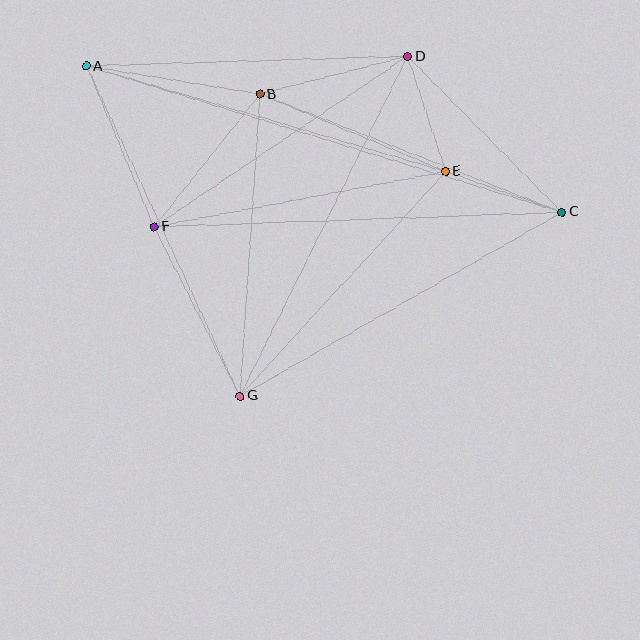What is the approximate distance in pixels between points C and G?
The distance between C and G is approximately 370 pixels.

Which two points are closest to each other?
Points D and E are closest to each other.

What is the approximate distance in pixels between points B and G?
The distance between B and G is approximately 302 pixels.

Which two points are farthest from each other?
Points A and C are farthest from each other.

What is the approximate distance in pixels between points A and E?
The distance between A and E is approximately 374 pixels.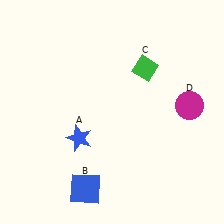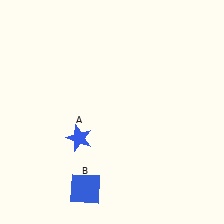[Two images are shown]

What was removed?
The magenta circle (D), the green diamond (C) were removed in Image 2.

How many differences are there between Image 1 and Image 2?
There are 2 differences between the two images.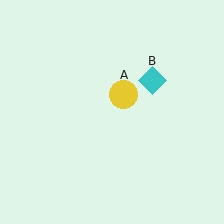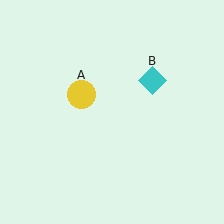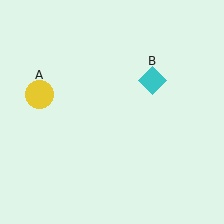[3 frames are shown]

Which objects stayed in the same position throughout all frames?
Cyan diamond (object B) remained stationary.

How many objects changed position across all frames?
1 object changed position: yellow circle (object A).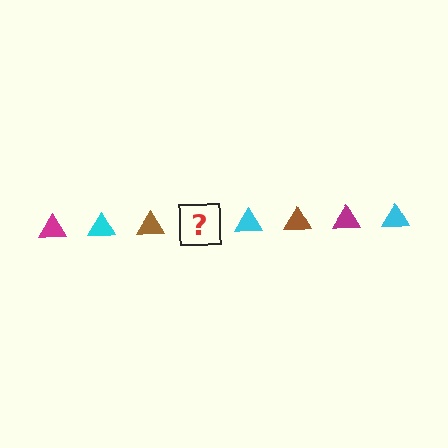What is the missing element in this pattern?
The missing element is a magenta triangle.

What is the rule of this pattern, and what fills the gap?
The rule is that the pattern cycles through magenta, cyan, brown triangles. The gap should be filled with a magenta triangle.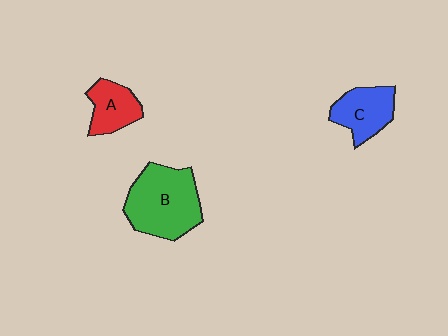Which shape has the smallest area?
Shape A (red).